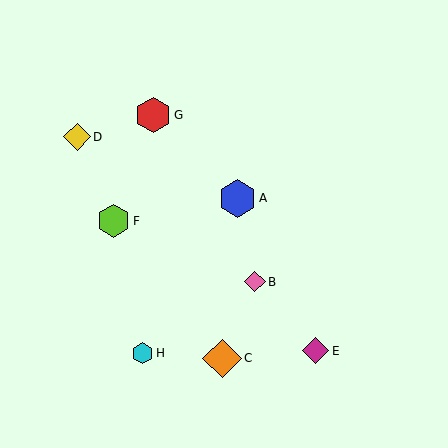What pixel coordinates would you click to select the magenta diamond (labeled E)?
Click at (315, 351) to select the magenta diamond E.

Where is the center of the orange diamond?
The center of the orange diamond is at (222, 358).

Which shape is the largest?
The orange diamond (labeled C) is the largest.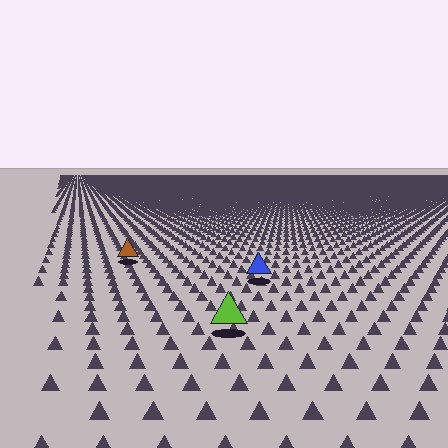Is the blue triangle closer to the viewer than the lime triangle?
No. The lime triangle is closer — you can tell from the texture gradient: the ground texture is coarser near it.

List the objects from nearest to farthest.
From nearest to farthest: the lime triangle, the blue triangle, the brown triangle.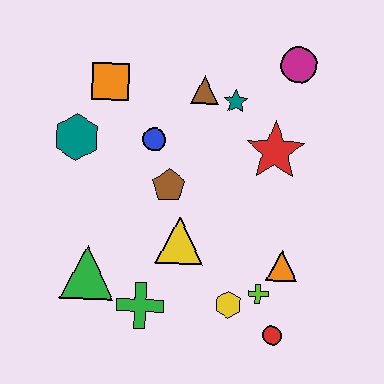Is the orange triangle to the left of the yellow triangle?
No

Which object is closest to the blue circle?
The brown pentagon is closest to the blue circle.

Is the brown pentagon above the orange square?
No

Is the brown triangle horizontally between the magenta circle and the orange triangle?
No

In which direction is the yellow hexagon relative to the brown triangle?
The yellow hexagon is below the brown triangle.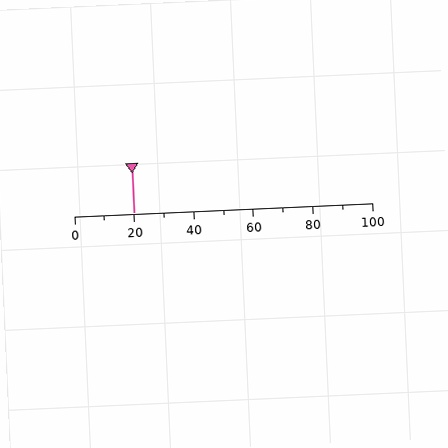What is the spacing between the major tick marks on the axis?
The major ticks are spaced 20 apart.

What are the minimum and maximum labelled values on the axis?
The axis runs from 0 to 100.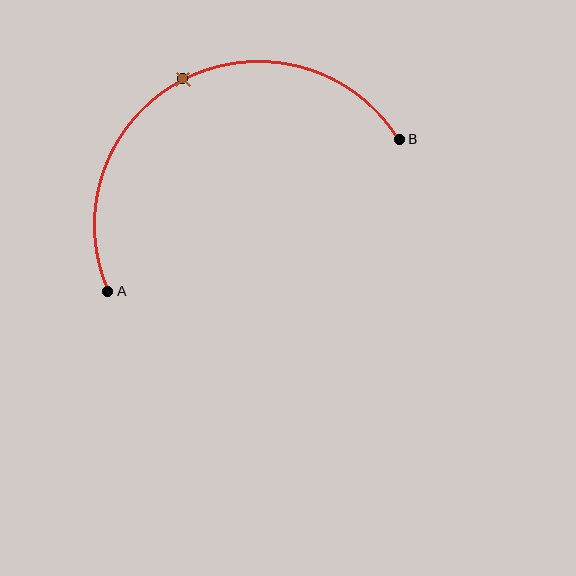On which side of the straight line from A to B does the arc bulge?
The arc bulges above the straight line connecting A and B.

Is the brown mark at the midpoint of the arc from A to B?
Yes. The brown mark lies on the arc at equal arc-length from both A and B — it is the arc midpoint.